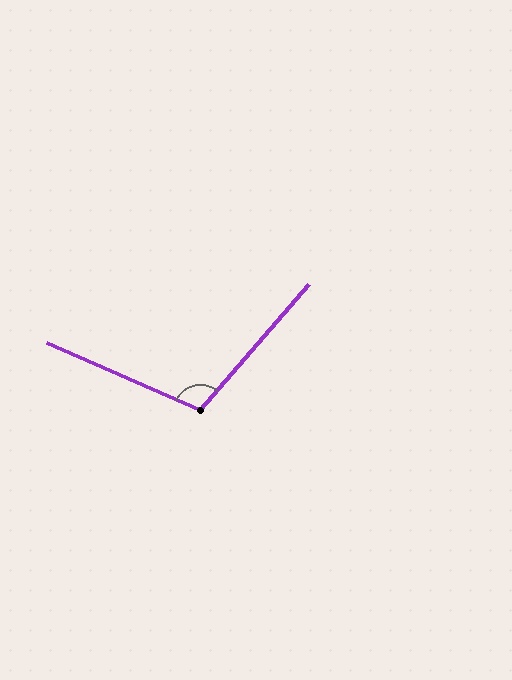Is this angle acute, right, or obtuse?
It is obtuse.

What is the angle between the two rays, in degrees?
Approximately 107 degrees.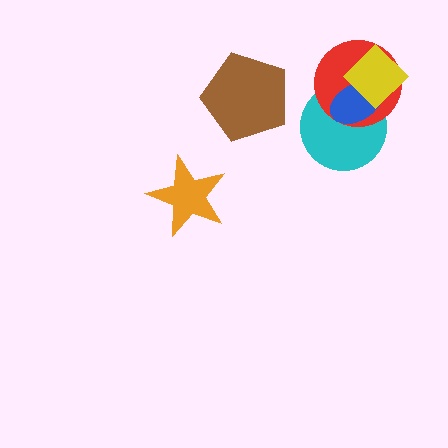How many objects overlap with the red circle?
3 objects overlap with the red circle.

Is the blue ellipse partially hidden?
Yes, it is partially covered by another shape.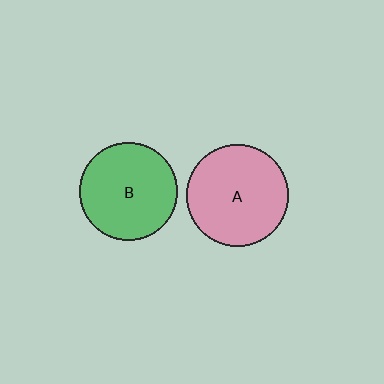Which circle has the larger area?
Circle A (pink).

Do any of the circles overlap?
No, none of the circles overlap.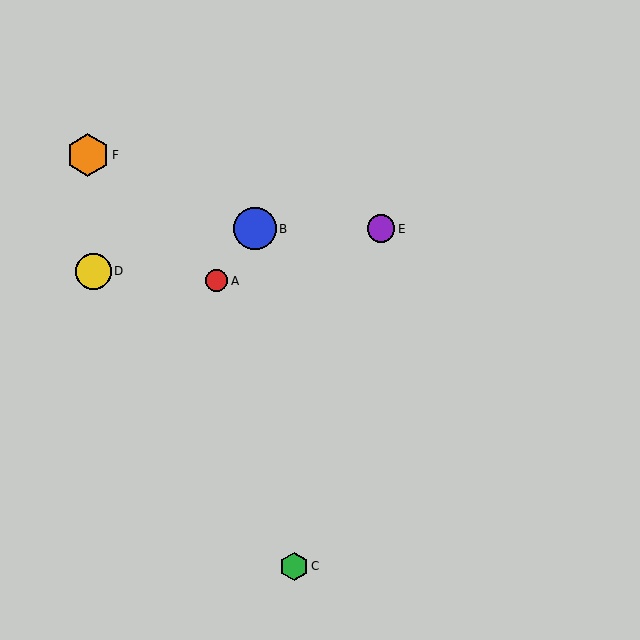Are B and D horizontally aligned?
No, B is at y≈229 and D is at y≈271.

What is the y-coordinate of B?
Object B is at y≈229.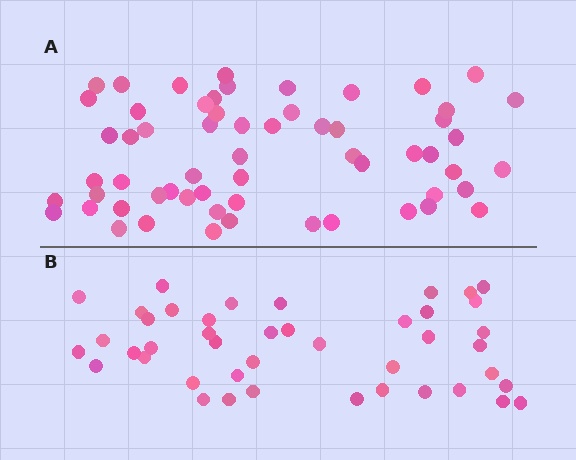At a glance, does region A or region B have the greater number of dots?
Region A (the top region) has more dots.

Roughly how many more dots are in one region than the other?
Region A has approximately 15 more dots than region B.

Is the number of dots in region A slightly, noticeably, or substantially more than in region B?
Region A has noticeably more, but not dramatically so. The ratio is roughly 1.4 to 1.